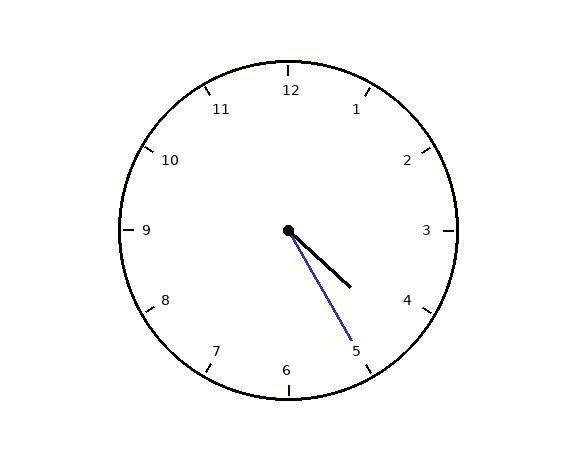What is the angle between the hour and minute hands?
Approximately 18 degrees.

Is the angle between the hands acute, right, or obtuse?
It is acute.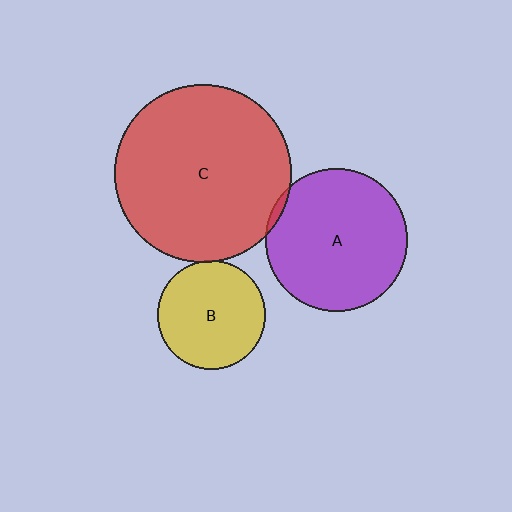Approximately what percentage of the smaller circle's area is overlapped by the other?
Approximately 5%.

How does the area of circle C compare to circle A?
Approximately 1.5 times.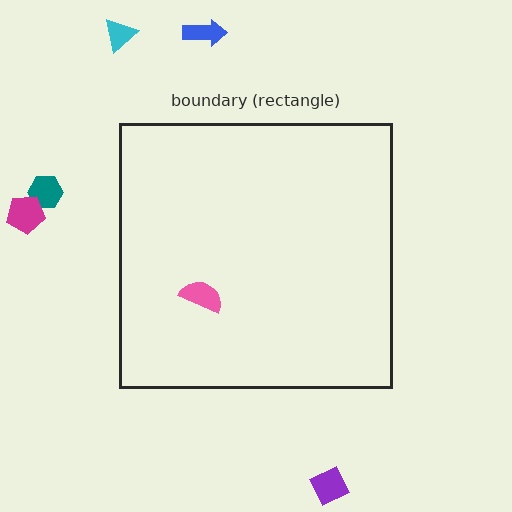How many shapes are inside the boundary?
1 inside, 5 outside.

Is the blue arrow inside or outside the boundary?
Outside.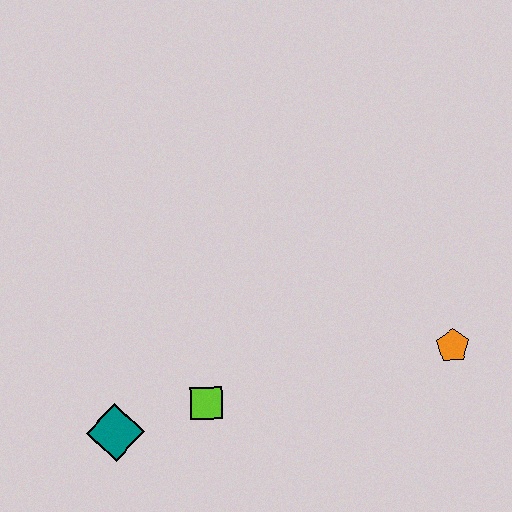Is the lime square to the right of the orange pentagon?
No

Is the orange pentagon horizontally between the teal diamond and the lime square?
No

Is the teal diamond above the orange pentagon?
No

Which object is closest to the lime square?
The teal diamond is closest to the lime square.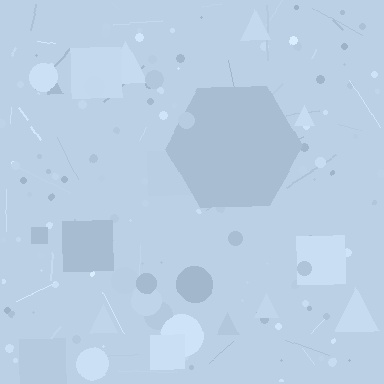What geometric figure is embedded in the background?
A hexagon is embedded in the background.